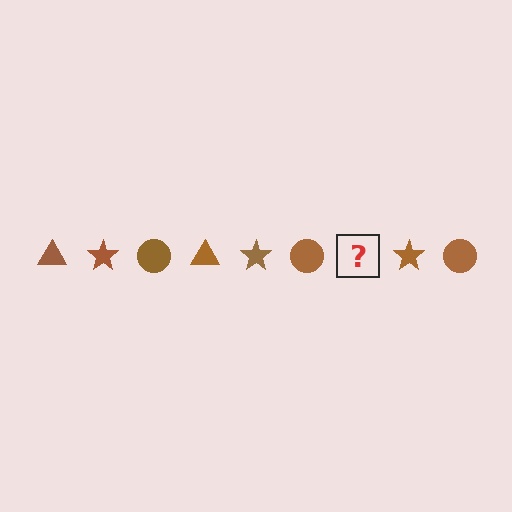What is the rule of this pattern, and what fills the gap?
The rule is that the pattern cycles through triangle, star, circle shapes in brown. The gap should be filled with a brown triangle.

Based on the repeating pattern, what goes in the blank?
The blank should be a brown triangle.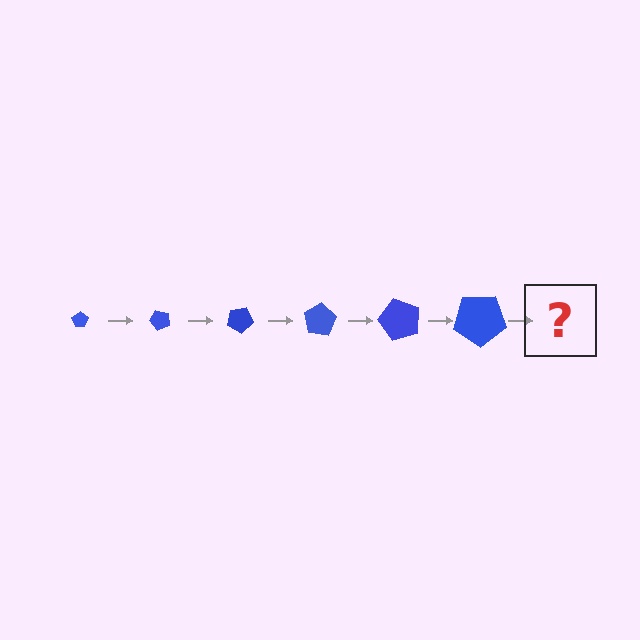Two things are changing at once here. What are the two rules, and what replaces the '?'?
The two rules are that the pentagon grows larger each step and it rotates 50 degrees each step. The '?' should be a pentagon, larger than the previous one and rotated 300 degrees from the start.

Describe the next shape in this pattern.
It should be a pentagon, larger than the previous one and rotated 300 degrees from the start.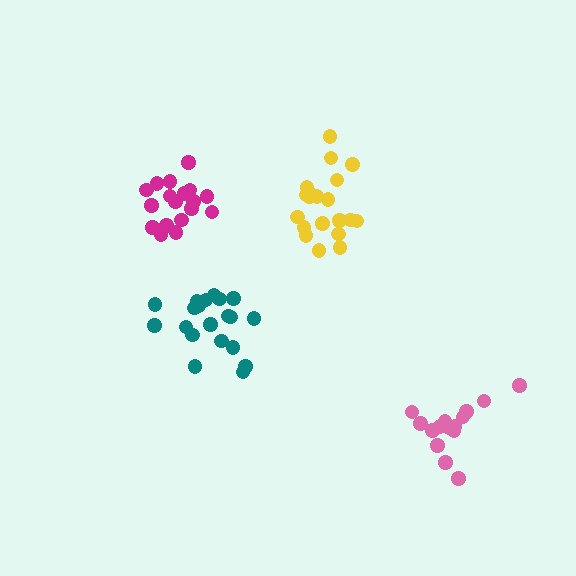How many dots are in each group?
Group 1: 15 dots, Group 2: 20 dots, Group 3: 18 dots, Group 4: 20 dots (73 total).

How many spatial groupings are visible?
There are 4 spatial groupings.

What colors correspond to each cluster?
The clusters are colored: pink, yellow, magenta, teal.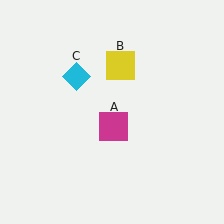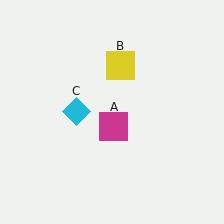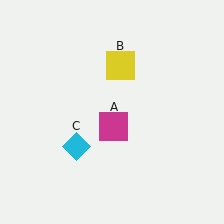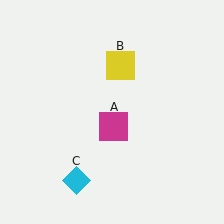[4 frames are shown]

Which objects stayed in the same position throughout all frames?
Magenta square (object A) and yellow square (object B) remained stationary.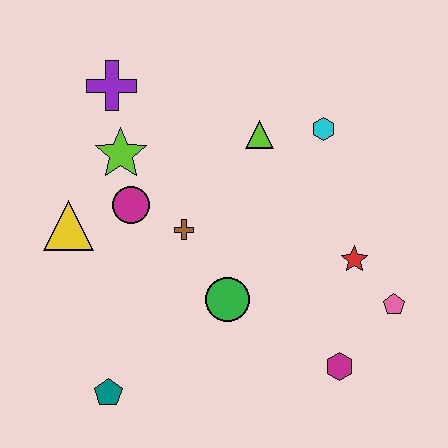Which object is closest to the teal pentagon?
The green circle is closest to the teal pentagon.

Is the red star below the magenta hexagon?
No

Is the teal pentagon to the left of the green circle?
Yes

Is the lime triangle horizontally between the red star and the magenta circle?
Yes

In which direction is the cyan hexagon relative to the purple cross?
The cyan hexagon is to the right of the purple cross.